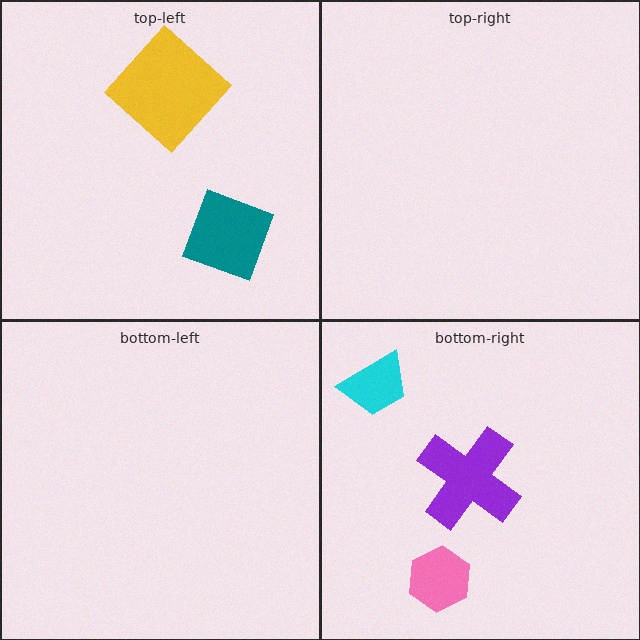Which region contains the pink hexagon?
The bottom-right region.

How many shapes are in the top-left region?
2.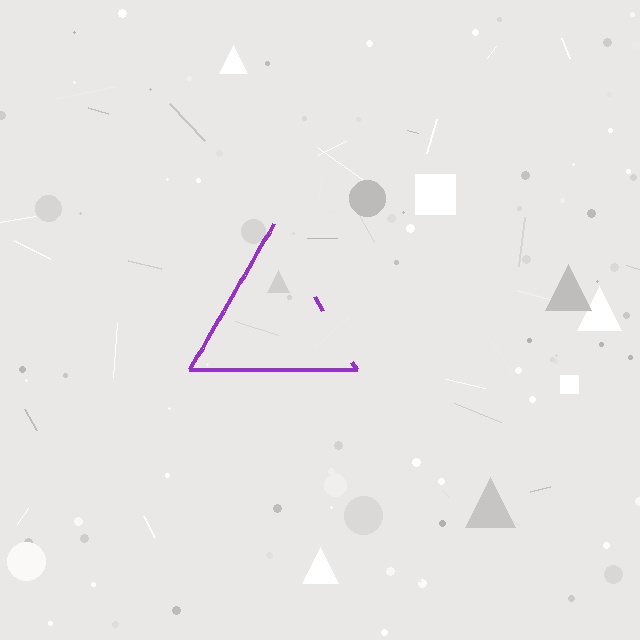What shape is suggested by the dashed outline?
The dashed outline suggests a triangle.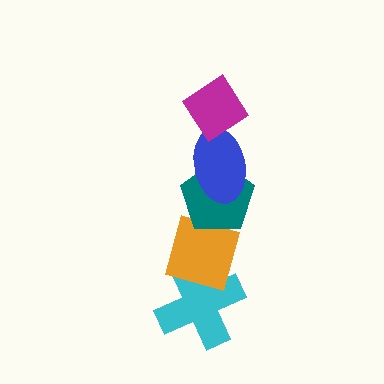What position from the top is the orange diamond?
The orange diamond is 4th from the top.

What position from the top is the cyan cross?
The cyan cross is 5th from the top.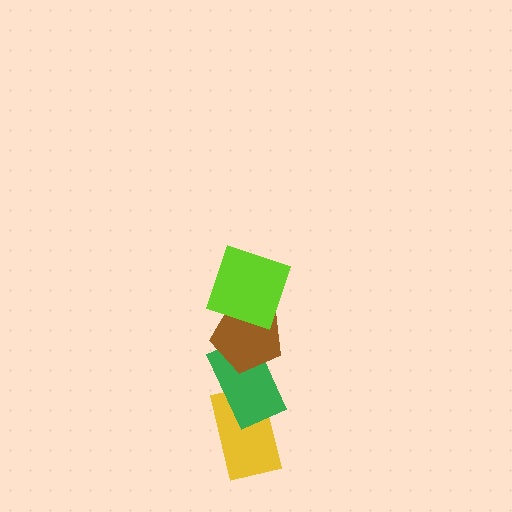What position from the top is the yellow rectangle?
The yellow rectangle is 4th from the top.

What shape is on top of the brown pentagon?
The lime square is on top of the brown pentagon.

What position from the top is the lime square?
The lime square is 1st from the top.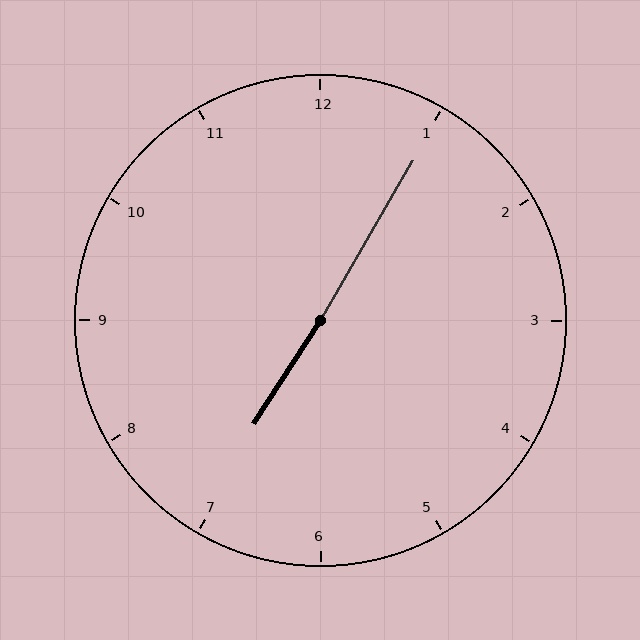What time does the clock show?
7:05.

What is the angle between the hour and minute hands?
Approximately 178 degrees.